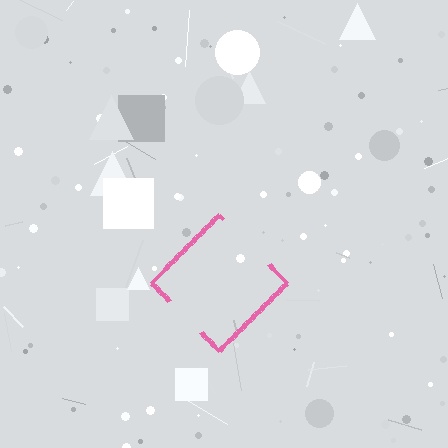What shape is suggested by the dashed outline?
The dashed outline suggests a diamond.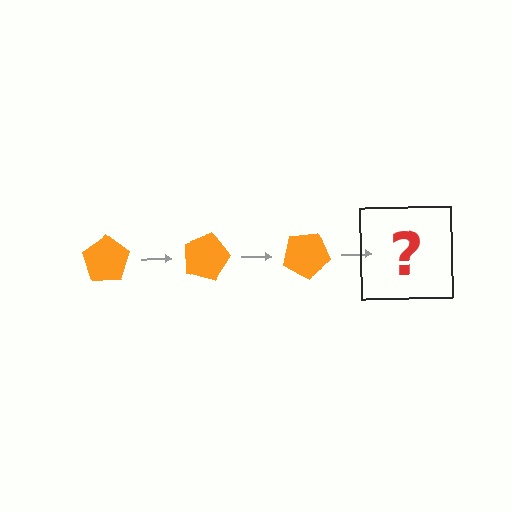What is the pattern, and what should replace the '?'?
The pattern is that the pentagon rotates 15 degrees each step. The '?' should be an orange pentagon rotated 45 degrees.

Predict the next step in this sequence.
The next step is an orange pentagon rotated 45 degrees.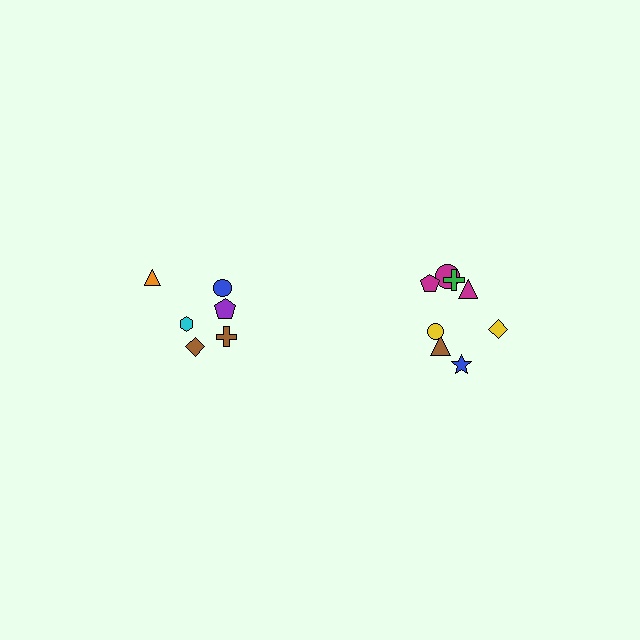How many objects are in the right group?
There are 8 objects.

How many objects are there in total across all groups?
There are 14 objects.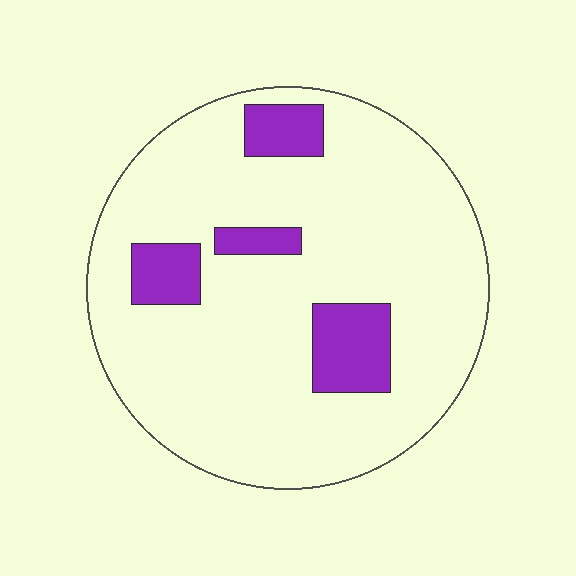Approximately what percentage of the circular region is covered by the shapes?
Approximately 15%.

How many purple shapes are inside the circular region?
4.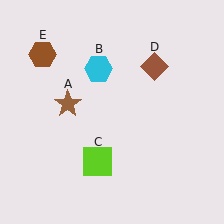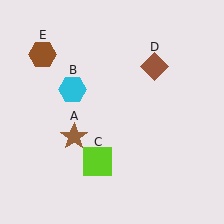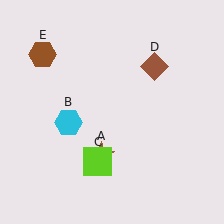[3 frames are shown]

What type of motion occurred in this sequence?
The brown star (object A), cyan hexagon (object B) rotated counterclockwise around the center of the scene.